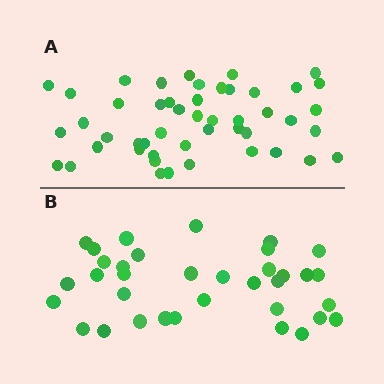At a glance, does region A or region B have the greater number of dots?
Region A (the top region) has more dots.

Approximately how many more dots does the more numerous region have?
Region A has approximately 15 more dots than region B.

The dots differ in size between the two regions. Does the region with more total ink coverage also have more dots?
No. Region B has more total ink coverage because its dots are larger, but region A actually contains more individual dots. Total area can be misleading — the number of items is what matters here.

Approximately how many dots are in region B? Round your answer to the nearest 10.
About 40 dots. (The exact count is 35, which rounds to 40.)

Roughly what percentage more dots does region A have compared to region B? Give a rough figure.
About 35% more.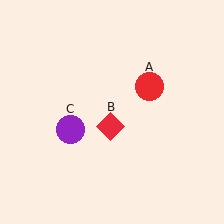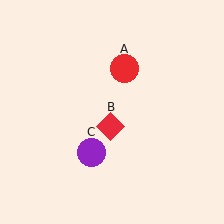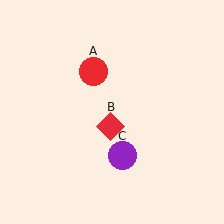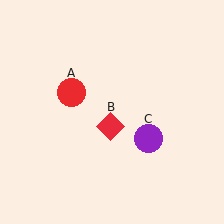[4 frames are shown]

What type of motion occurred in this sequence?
The red circle (object A), purple circle (object C) rotated counterclockwise around the center of the scene.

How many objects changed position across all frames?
2 objects changed position: red circle (object A), purple circle (object C).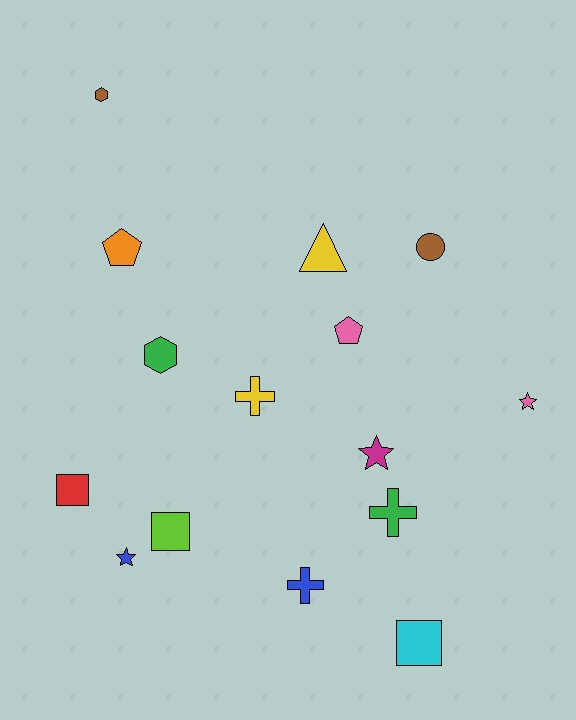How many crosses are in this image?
There are 3 crosses.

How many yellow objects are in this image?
There are 2 yellow objects.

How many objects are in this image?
There are 15 objects.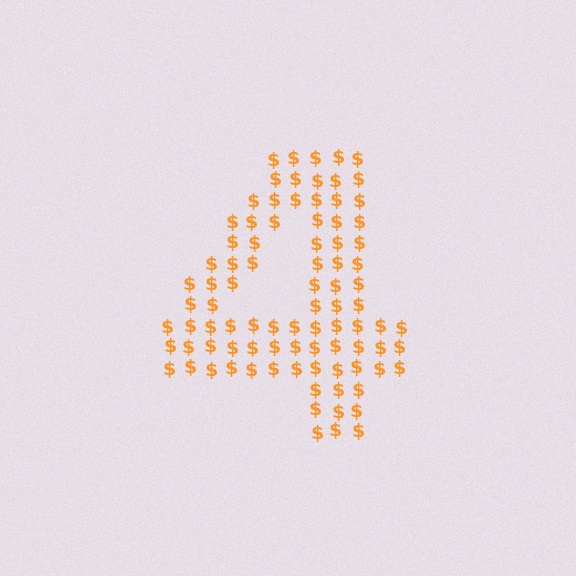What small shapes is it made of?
It is made of small dollar signs.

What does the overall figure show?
The overall figure shows the digit 4.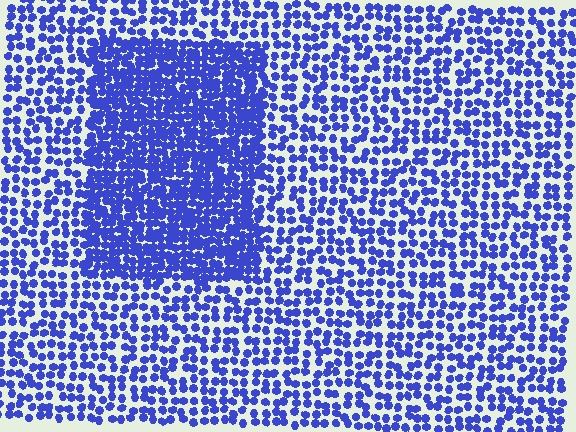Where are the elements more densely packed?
The elements are more densely packed inside the rectangle boundary.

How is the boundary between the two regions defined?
The boundary is defined by a change in element density (approximately 2.0x ratio). All elements are the same color, size, and shape.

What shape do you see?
I see a rectangle.